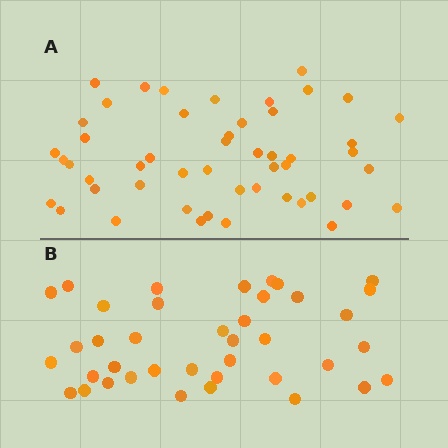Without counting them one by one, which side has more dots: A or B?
Region A (the top region) has more dots.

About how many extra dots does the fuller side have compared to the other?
Region A has roughly 12 or so more dots than region B.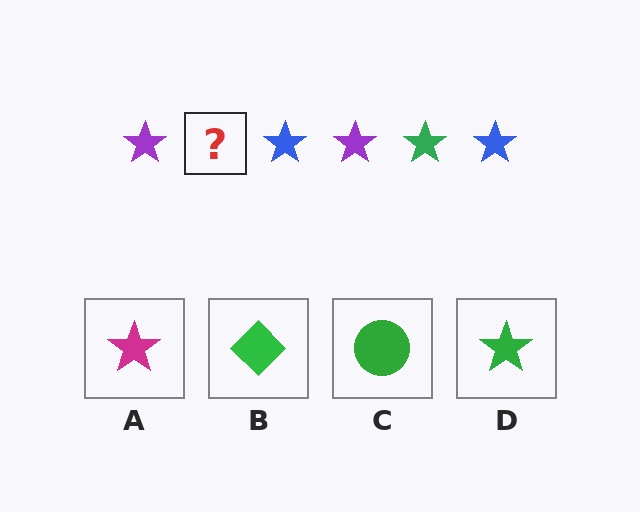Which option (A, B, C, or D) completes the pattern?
D.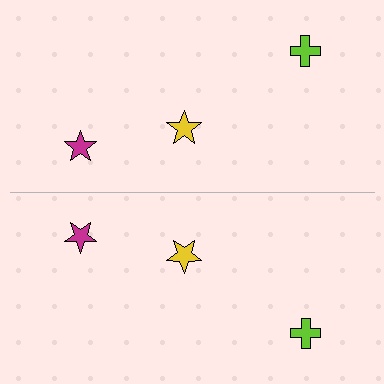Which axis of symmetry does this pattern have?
The pattern has a horizontal axis of symmetry running through the center of the image.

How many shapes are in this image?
There are 6 shapes in this image.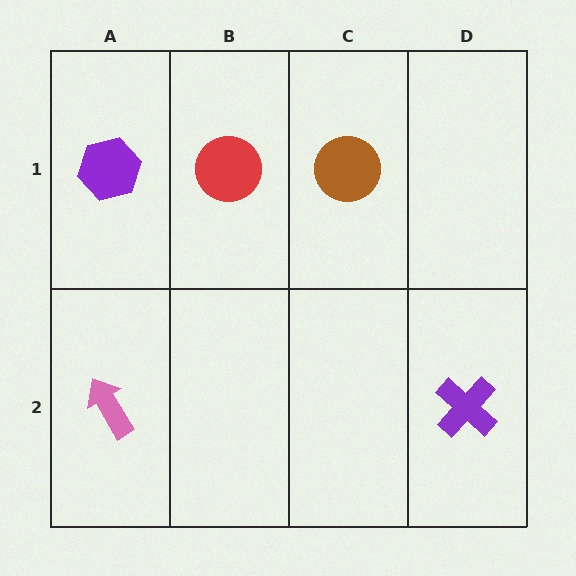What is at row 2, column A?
A pink arrow.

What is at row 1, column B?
A red circle.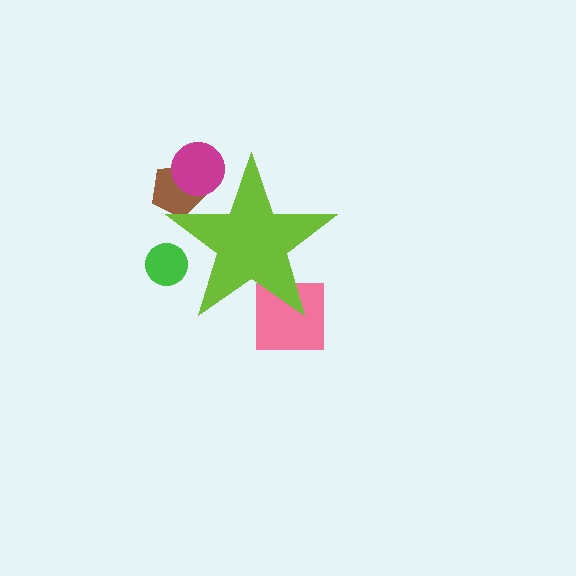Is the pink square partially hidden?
Yes, the pink square is partially hidden behind the lime star.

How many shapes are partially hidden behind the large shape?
4 shapes are partially hidden.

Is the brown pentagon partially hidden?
Yes, the brown pentagon is partially hidden behind the lime star.